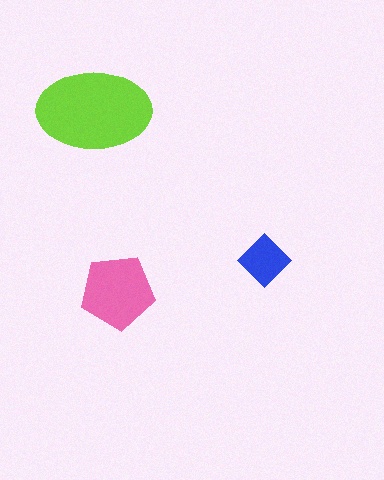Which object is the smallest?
The blue diamond.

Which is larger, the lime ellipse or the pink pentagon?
The lime ellipse.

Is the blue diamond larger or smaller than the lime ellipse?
Smaller.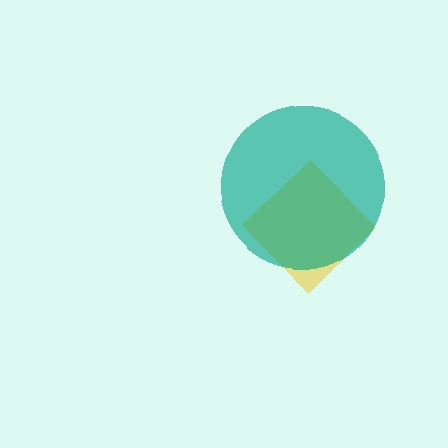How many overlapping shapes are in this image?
There are 2 overlapping shapes in the image.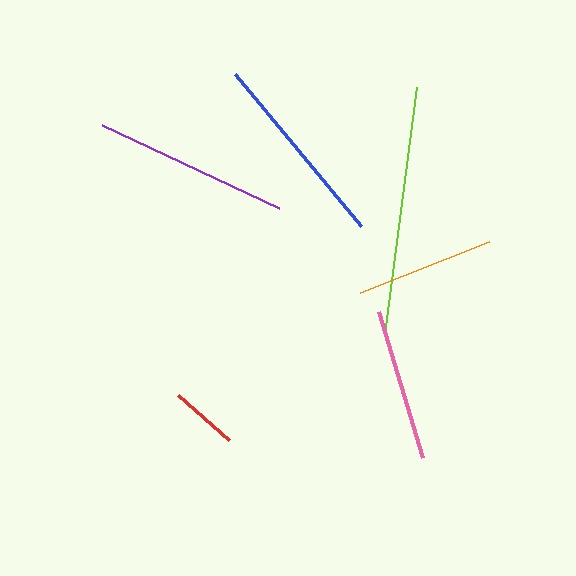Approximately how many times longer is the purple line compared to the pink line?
The purple line is approximately 1.3 times the length of the pink line.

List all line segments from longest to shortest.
From longest to shortest: lime, blue, purple, pink, orange, red.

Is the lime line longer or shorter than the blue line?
The lime line is longer than the blue line.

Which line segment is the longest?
The lime line is the longest at approximately 249 pixels.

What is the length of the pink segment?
The pink segment is approximately 152 pixels long.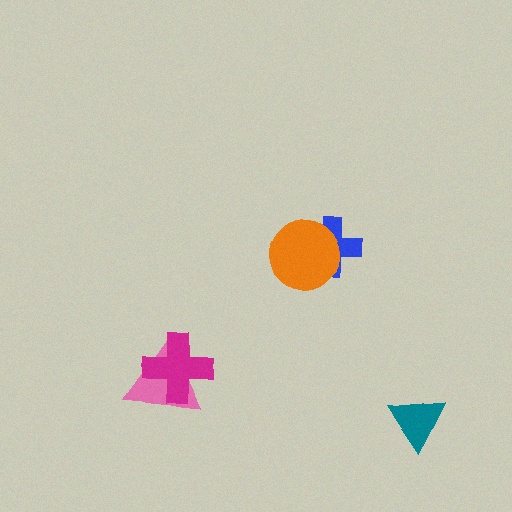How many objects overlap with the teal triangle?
0 objects overlap with the teal triangle.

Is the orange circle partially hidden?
No, no other shape covers it.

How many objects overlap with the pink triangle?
1 object overlaps with the pink triangle.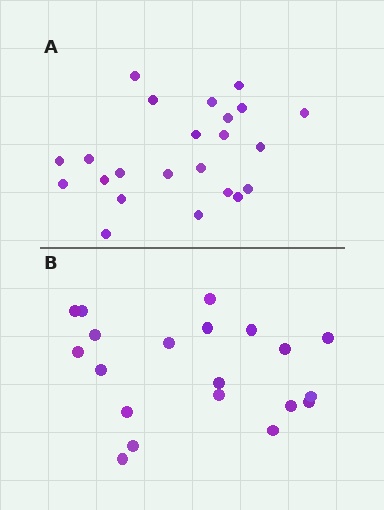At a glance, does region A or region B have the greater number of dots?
Region A (the top region) has more dots.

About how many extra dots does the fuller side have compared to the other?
Region A has just a few more — roughly 2 or 3 more dots than region B.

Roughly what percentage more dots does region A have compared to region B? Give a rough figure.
About 15% more.